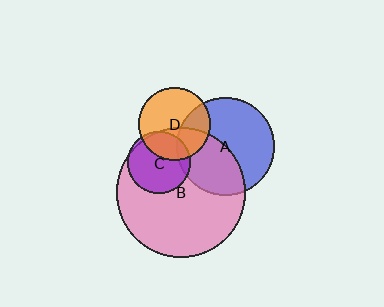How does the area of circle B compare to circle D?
Approximately 3.2 times.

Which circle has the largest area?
Circle B (pink).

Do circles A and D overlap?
Yes.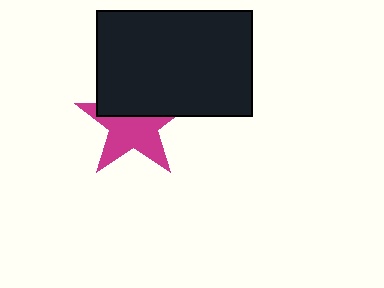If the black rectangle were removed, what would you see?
You would see the complete magenta star.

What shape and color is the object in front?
The object in front is a black rectangle.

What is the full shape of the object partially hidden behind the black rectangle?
The partially hidden object is a magenta star.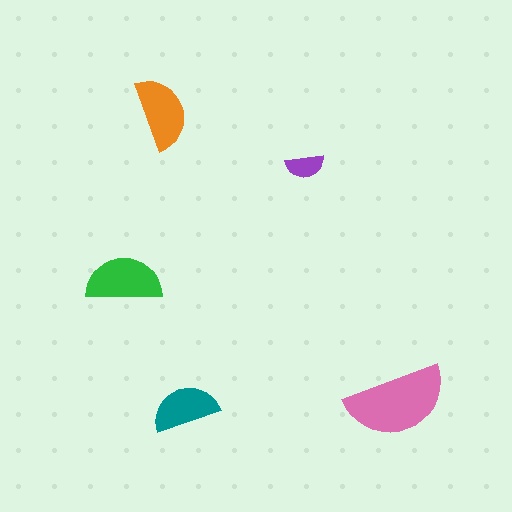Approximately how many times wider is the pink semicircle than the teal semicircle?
About 1.5 times wider.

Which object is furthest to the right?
The pink semicircle is rightmost.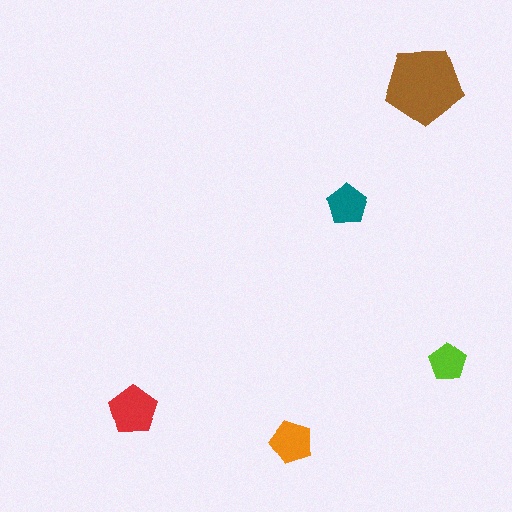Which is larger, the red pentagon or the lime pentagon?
The red one.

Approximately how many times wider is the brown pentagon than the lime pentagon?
About 2 times wider.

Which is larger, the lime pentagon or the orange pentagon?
The orange one.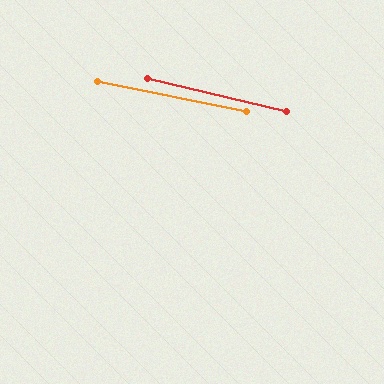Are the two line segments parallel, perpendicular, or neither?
Parallel — their directions differ by only 1.8°.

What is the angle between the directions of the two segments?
Approximately 2 degrees.